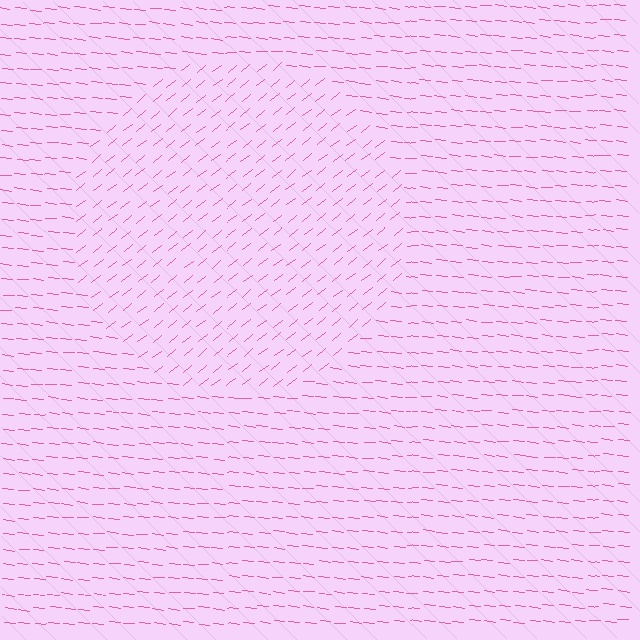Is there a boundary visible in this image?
Yes, there is a texture boundary formed by a change in line orientation.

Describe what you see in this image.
The image is filled with small pink line segments. A circle region in the image has lines oriented differently from the surrounding lines, creating a visible texture boundary.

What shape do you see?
I see a circle.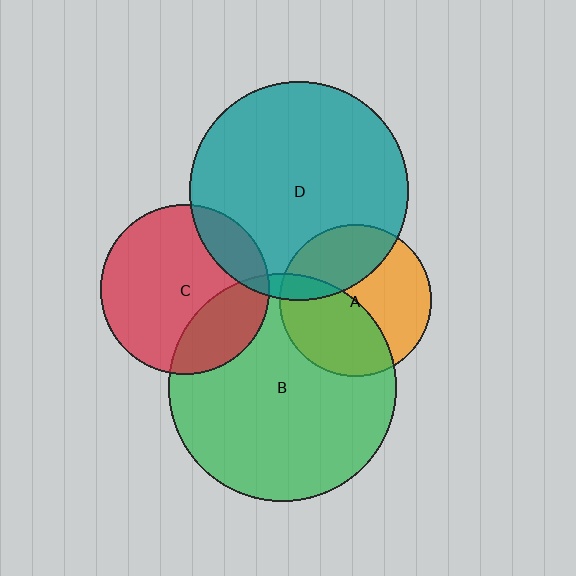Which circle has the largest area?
Circle B (green).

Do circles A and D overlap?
Yes.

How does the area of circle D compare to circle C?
Approximately 1.7 times.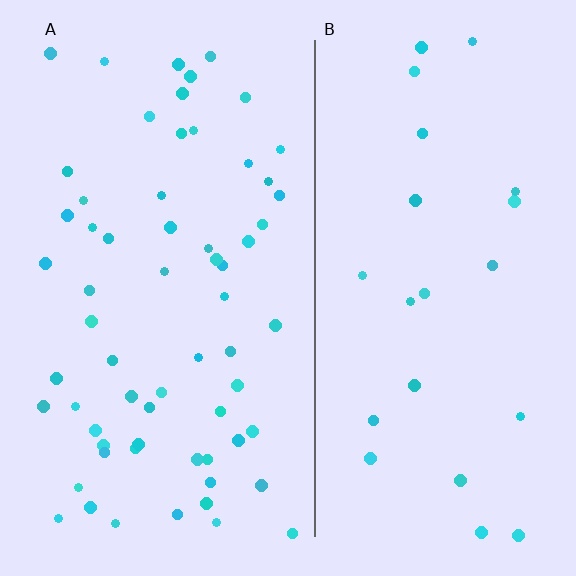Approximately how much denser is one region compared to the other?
Approximately 2.8× — region A over region B.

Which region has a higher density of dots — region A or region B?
A (the left).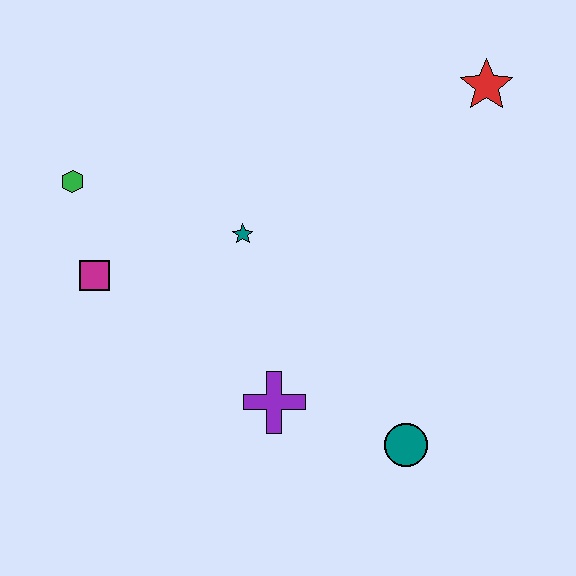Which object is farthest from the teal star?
The red star is farthest from the teal star.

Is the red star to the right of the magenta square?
Yes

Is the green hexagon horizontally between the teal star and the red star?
No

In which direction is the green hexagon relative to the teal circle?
The green hexagon is to the left of the teal circle.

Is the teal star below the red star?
Yes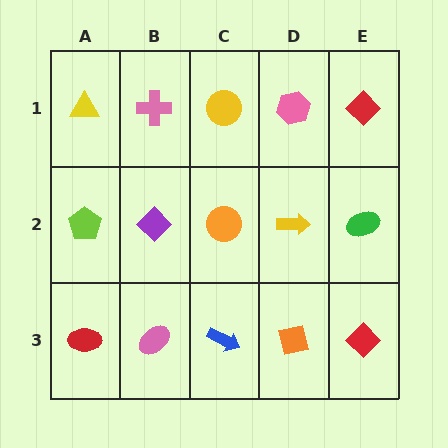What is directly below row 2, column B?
A pink ellipse.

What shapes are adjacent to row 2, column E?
A red diamond (row 1, column E), a red diamond (row 3, column E), a yellow arrow (row 2, column D).